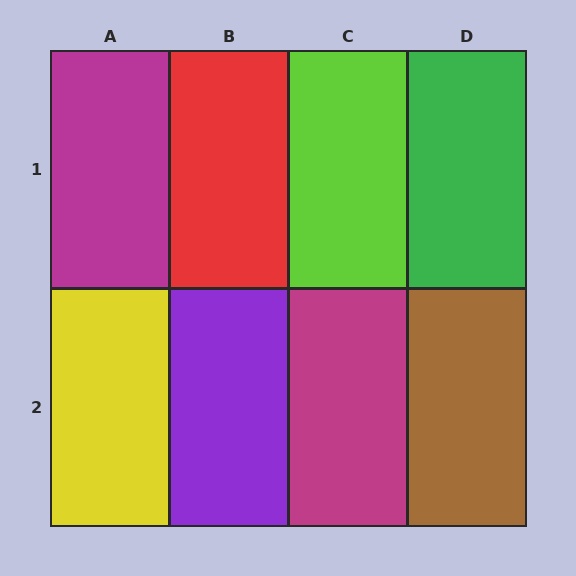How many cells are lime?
1 cell is lime.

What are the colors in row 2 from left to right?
Yellow, purple, magenta, brown.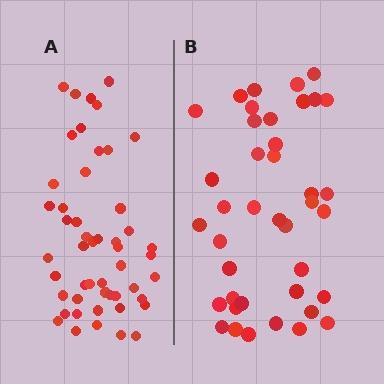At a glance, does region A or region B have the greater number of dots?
Region A (the left region) has more dots.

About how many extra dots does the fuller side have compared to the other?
Region A has roughly 10 or so more dots than region B.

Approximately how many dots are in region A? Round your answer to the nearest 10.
About 50 dots.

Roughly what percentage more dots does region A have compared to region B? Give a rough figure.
About 25% more.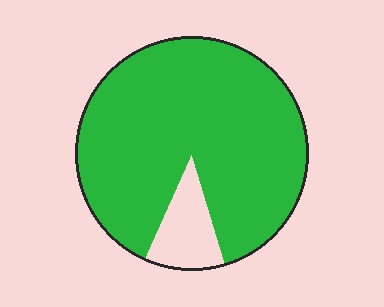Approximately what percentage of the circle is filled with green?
Approximately 90%.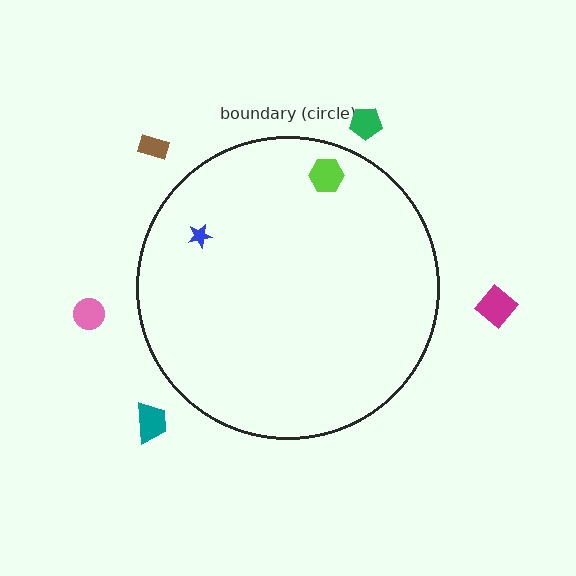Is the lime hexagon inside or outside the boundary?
Inside.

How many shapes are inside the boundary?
2 inside, 5 outside.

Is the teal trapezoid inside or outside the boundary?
Outside.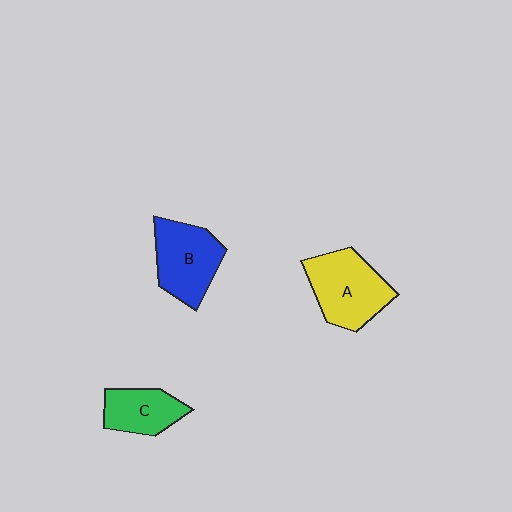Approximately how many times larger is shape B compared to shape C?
Approximately 1.4 times.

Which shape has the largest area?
Shape A (yellow).